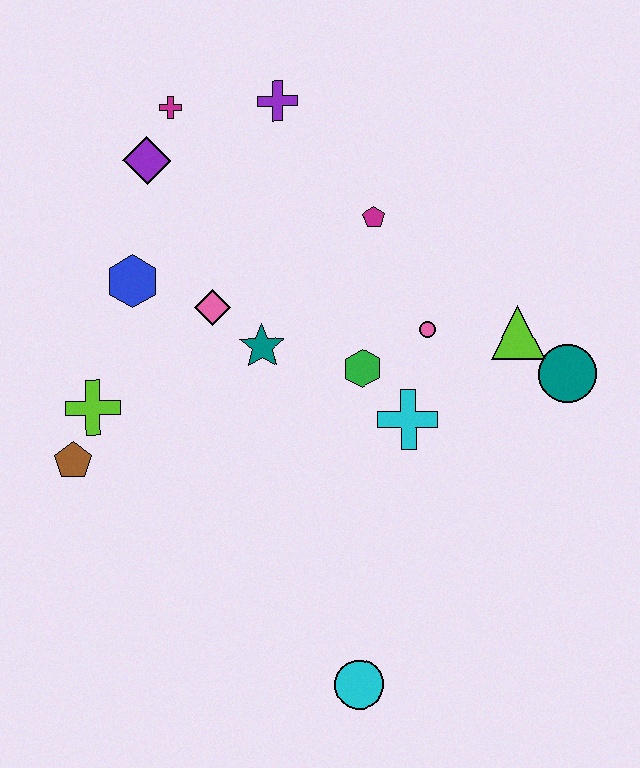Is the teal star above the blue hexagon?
No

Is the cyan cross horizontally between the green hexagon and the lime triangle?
Yes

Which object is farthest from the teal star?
The cyan circle is farthest from the teal star.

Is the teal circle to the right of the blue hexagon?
Yes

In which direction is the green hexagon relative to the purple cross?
The green hexagon is below the purple cross.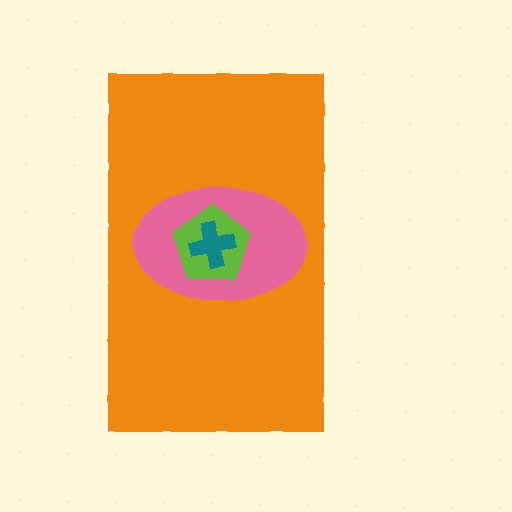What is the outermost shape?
The orange rectangle.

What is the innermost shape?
The teal cross.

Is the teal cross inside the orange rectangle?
Yes.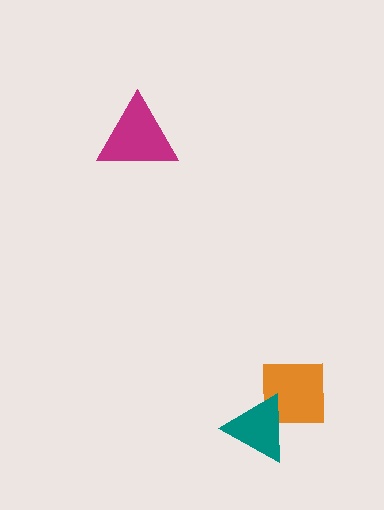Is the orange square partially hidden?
Yes, it is partially covered by another shape.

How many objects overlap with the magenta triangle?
0 objects overlap with the magenta triangle.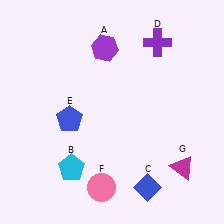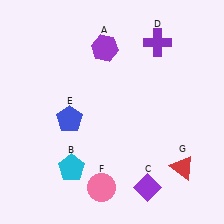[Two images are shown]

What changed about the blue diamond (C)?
In Image 1, C is blue. In Image 2, it changed to purple.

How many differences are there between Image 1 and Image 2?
There are 2 differences between the two images.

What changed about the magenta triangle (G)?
In Image 1, G is magenta. In Image 2, it changed to red.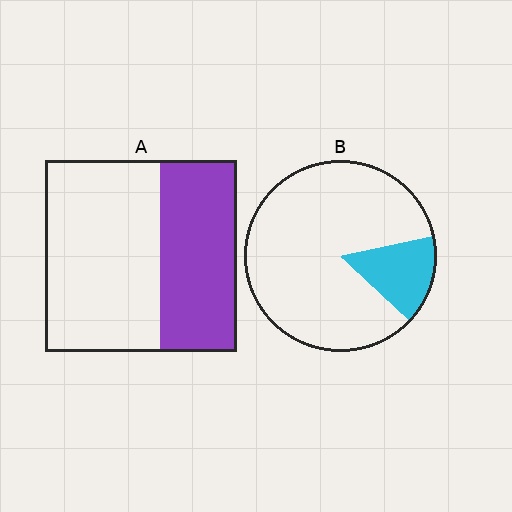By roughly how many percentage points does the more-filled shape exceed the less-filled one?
By roughly 25 percentage points (A over B).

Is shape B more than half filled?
No.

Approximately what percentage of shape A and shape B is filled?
A is approximately 40% and B is approximately 15%.